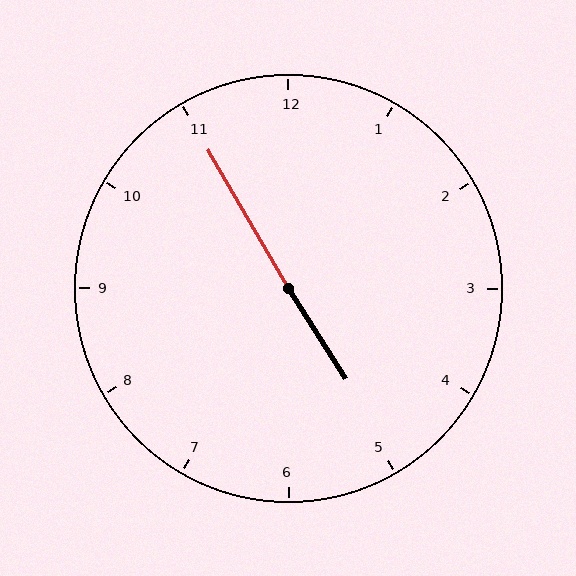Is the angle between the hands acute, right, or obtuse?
It is obtuse.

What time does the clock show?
4:55.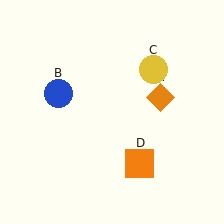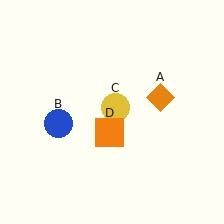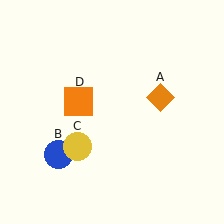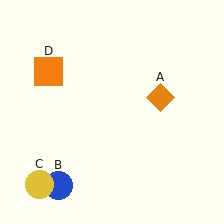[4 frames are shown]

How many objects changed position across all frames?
3 objects changed position: blue circle (object B), yellow circle (object C), orange square (object D).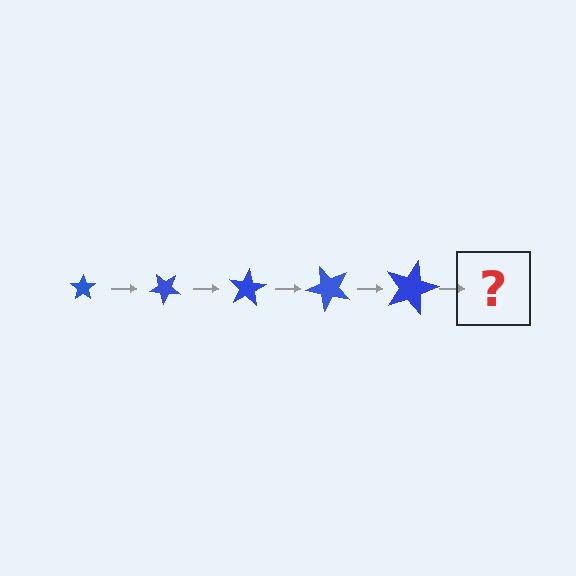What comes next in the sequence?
The next element should be a star, larger than the previous one and rotated 200 degrees from the start.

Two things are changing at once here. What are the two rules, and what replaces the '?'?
The two rules are that the star grows larger each step and it rotates 40 degrees each step. The '?' should be a star, larger than the previous one and rotated 200 degrees from the start.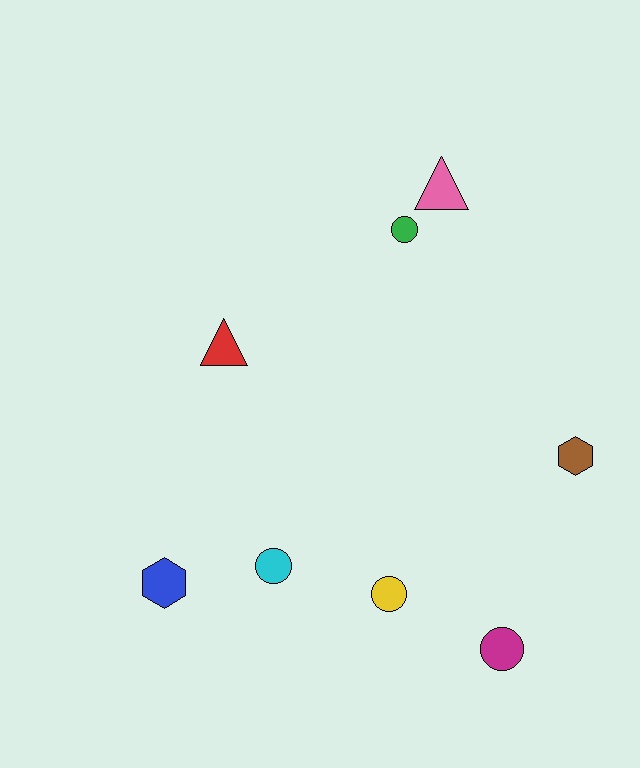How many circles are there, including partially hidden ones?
There are 4 circles.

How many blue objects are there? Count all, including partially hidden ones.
There is 1 blue object.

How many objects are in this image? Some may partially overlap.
There are 8 objects.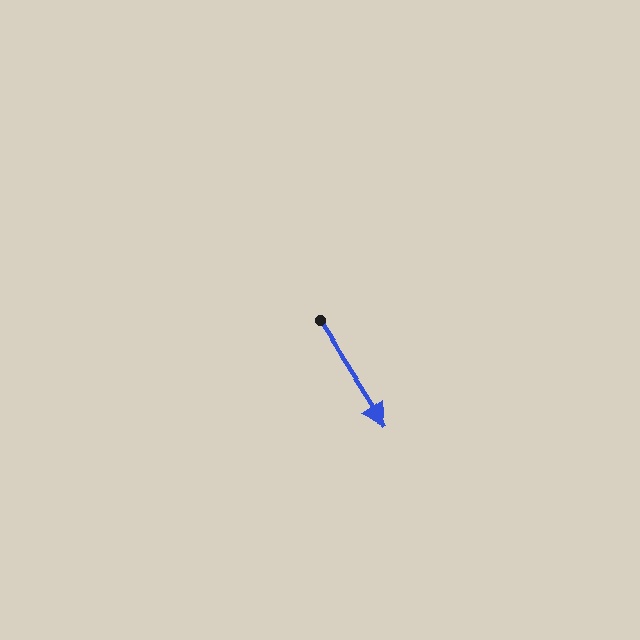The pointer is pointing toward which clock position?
Roughly 5 o'clock.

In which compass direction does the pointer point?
Southeast.